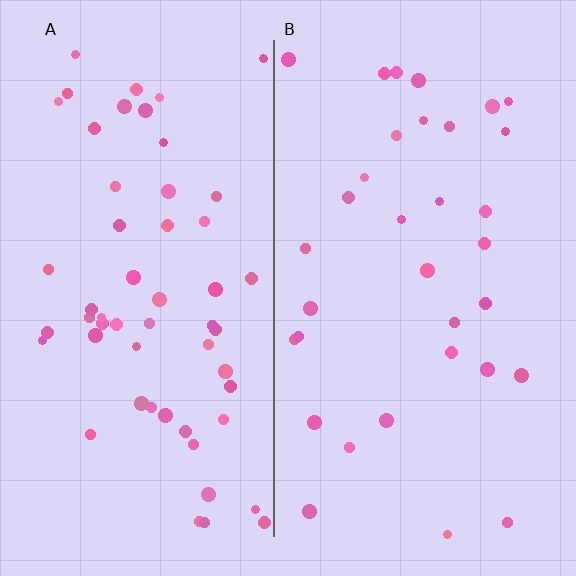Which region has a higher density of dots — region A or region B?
A (the left).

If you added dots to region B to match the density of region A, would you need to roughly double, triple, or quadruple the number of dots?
Approximately double.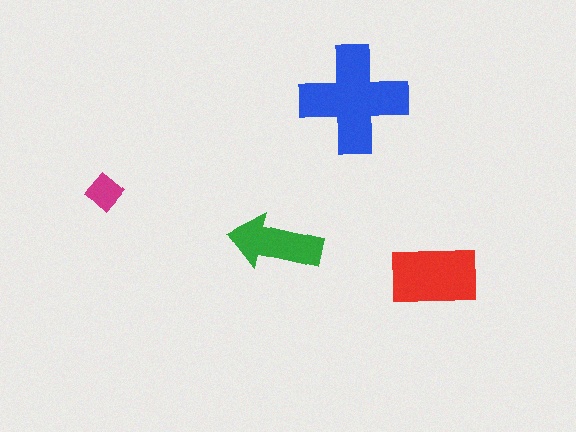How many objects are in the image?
There are 4 objects in the image.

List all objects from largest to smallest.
The blue cross, the red rectangle, the green arrow, the magenta diamond.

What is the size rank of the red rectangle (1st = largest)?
2nd.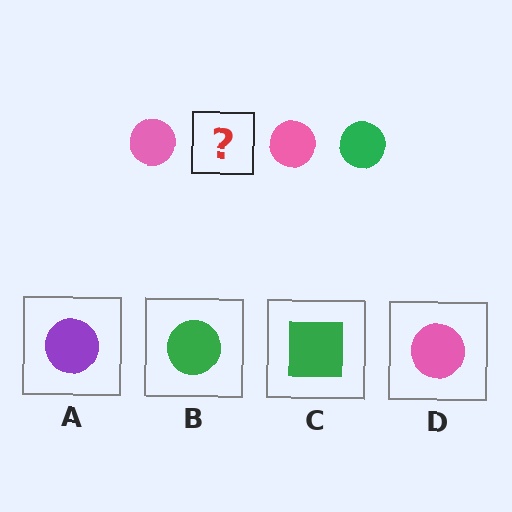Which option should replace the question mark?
Option B.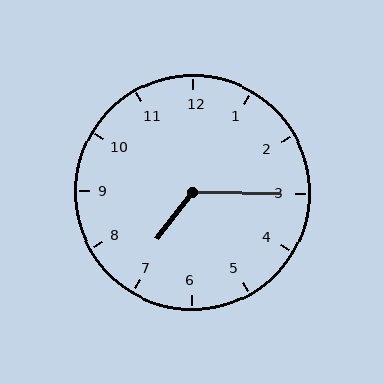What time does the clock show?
7:15.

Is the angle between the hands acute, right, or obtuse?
It is obtuse.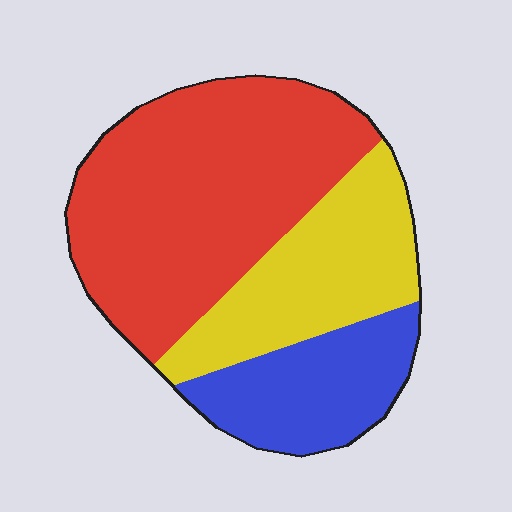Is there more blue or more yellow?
Yellow.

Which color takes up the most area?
Red, at roughly 50%.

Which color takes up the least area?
Blue, at roughly 20%.